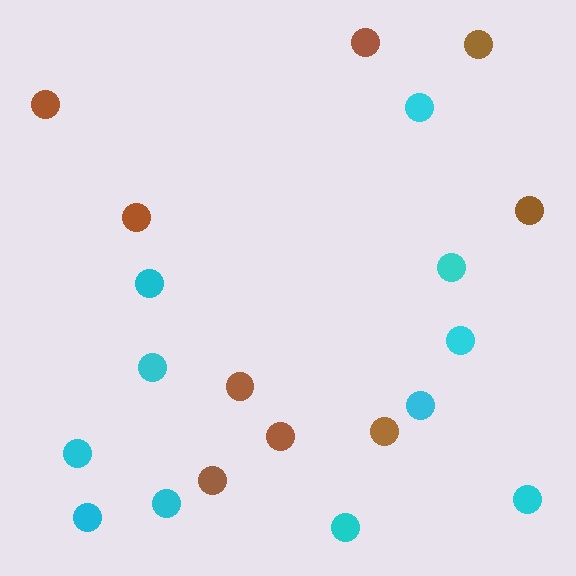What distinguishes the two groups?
There are 2 groups: one group of brown circles (9) and one group of cyan circles (11).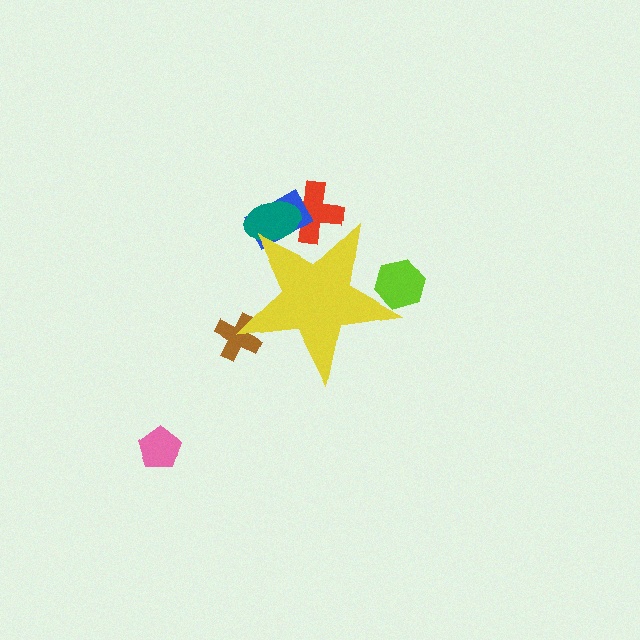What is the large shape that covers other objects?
A yellow star.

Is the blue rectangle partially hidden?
Yes, the blue rectangle is partially hidden behind the yellow star.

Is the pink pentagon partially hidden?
No, the pink pentagon is fully visible.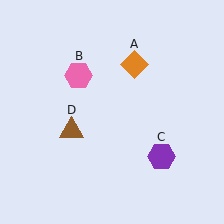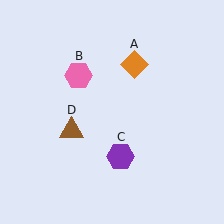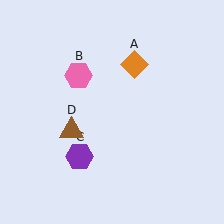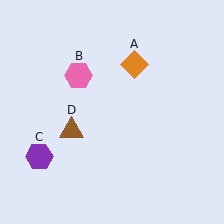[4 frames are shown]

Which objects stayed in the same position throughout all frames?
Orange diamond (object A) and pink hexagon (object B) and brown triangle (object D) remained stationary.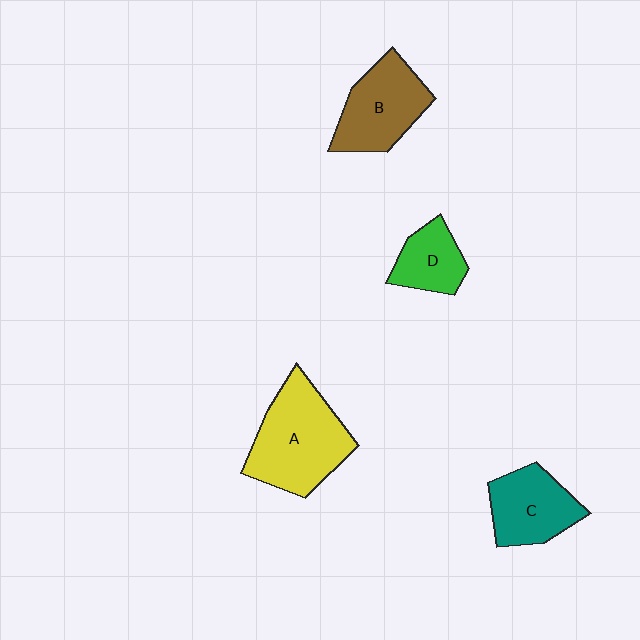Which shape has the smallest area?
Shape D (green).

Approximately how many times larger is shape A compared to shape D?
Approximately 2.1 times.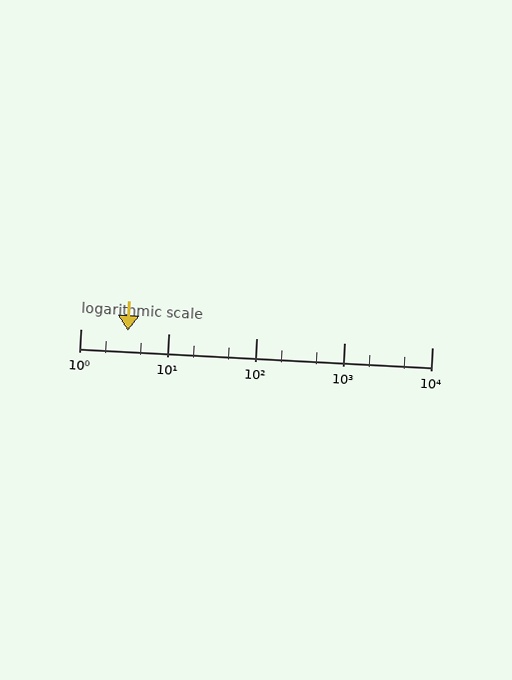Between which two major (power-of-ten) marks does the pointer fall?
The pointer is between 1 and 10.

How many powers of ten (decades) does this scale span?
The scale spans 4 decades, from 1 to 10000.